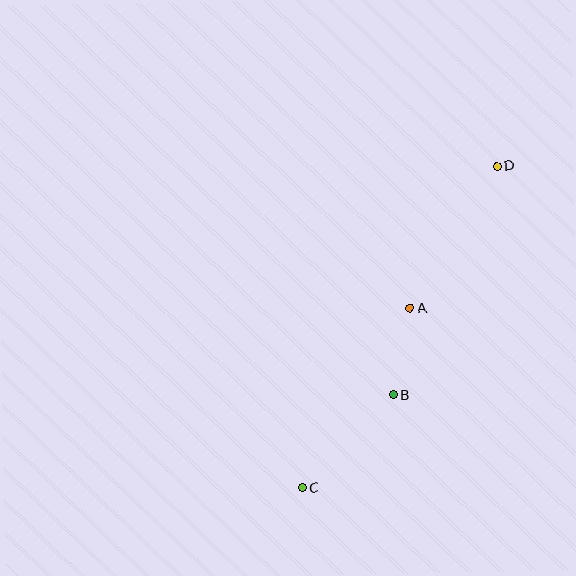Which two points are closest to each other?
Points A and B are closest to each other.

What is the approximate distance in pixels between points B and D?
The distance between B and D is approximately 251 pixels.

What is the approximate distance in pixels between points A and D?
The distance between A and D is approximately 167 pixels.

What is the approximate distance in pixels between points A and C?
The distance between A and C is approximately 209 pixels.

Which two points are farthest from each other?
Points C and D are farthest from each other.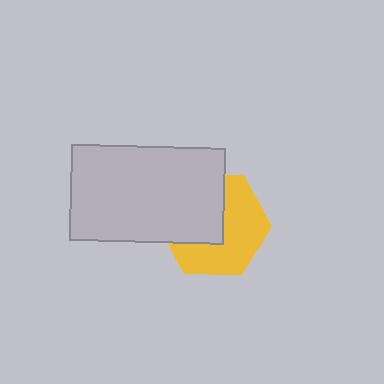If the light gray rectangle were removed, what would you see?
You would see the complete yellow hexagon.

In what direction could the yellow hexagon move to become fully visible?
The yellow hexagon could move toward the lower-right. That would shift it out from behind the light gray rectangle entirely.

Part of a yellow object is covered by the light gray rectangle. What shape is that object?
It is a hexagon.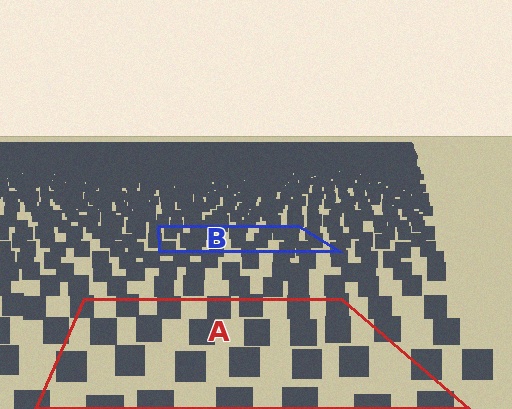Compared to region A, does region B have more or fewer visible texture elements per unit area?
Region B has more texture elements per unit area — they are packed more densely because it is farther away.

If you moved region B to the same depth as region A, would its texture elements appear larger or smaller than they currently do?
They would appear larger. At a closer depth, the same texture elements are projected at a bigger on-screen size.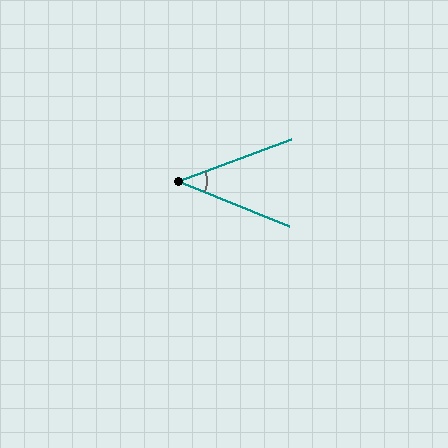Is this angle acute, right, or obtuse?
It is acute.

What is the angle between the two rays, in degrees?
Approximately 42 degrees.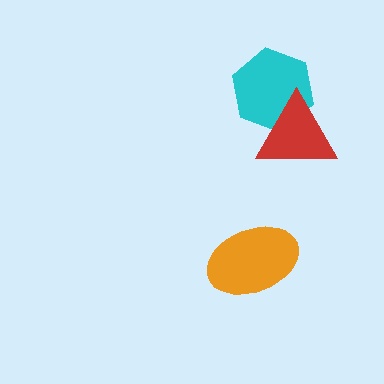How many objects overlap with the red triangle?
1 object overlaps with the red triangle.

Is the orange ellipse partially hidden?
No, no other shape covers it.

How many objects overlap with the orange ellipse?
0 objects overlap with the orange ellipse.